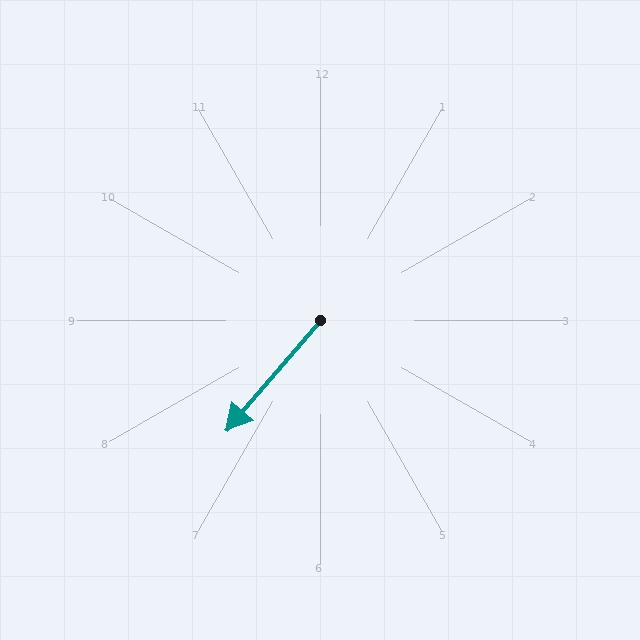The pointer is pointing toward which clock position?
Roughly 7 o'clock.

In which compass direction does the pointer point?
Southwest.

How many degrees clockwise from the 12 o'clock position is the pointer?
Approximately 221 degrees.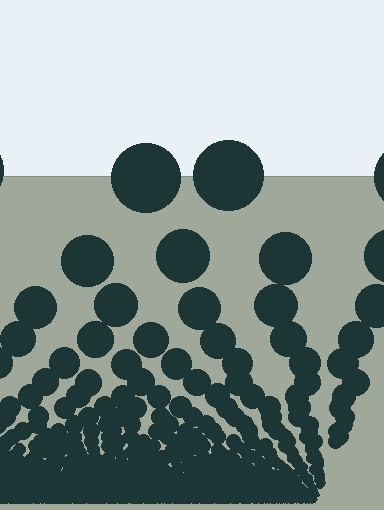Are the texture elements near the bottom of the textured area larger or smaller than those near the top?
Smaller. The gradient is inverted — elements near the bottom are smaller and denser.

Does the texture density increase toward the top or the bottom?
Density increases toward the bottom.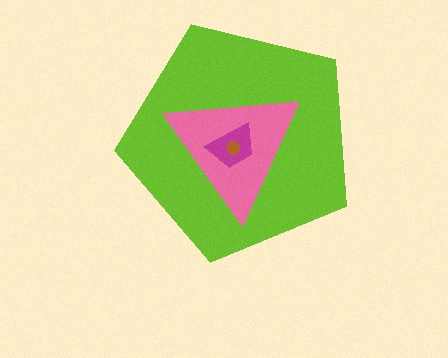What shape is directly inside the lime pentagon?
The pink triangle.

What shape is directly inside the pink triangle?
The magenta trapezoid.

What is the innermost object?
The brown circle.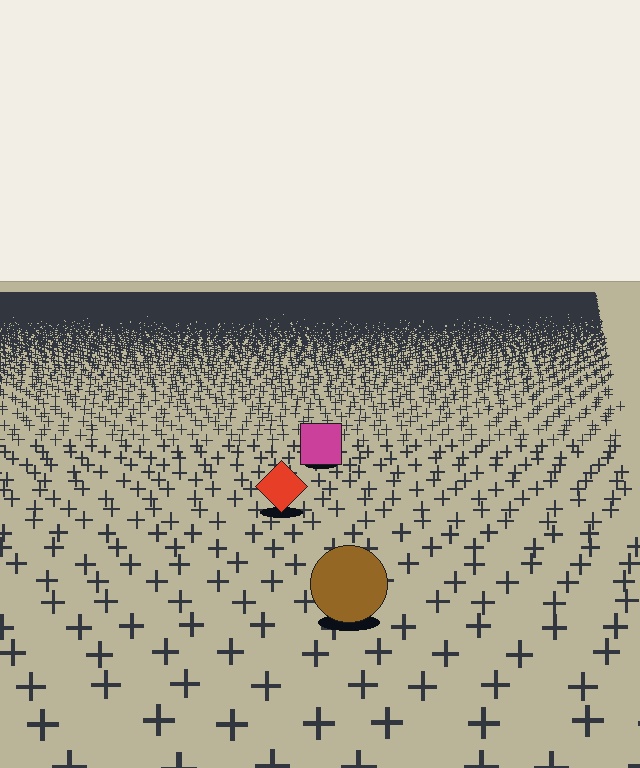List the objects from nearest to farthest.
From nearest to farthest: the brown circle, the red diamond, the magenta square.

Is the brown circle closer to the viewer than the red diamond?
Yes. The brown circle is closer — you can tell from the texture gradient: the ground texture is coarser near it.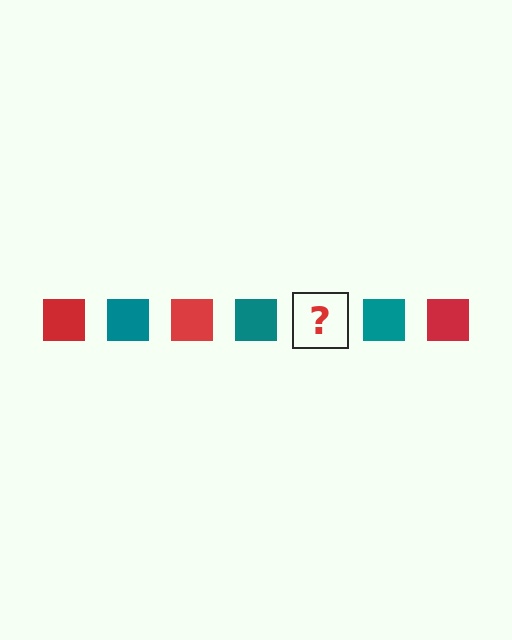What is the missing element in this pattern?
The missing element is a red square.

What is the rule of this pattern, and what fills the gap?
The rule is that the pattern cycles through red, teal squares. The gap should be filled with a red square.